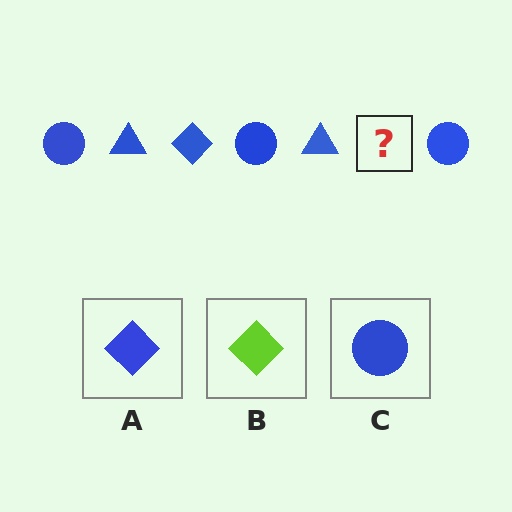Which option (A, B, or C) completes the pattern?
A.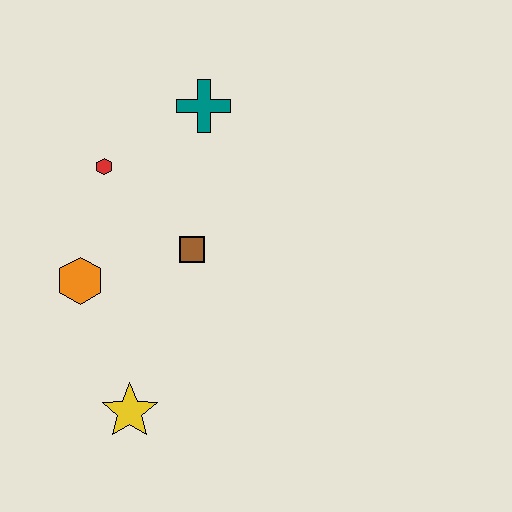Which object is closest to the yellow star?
The orange hexagon is closest to the yellow star.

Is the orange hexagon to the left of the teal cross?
Yes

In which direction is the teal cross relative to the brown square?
The teal cross is above the brown square.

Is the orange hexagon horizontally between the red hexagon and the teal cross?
No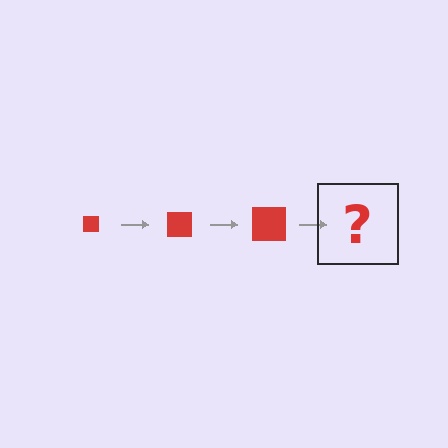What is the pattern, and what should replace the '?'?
The pattern is that the square gets progressively larger each step. The '?' should be a red square, larger than the previous one.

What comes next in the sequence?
The next element should be a red square, larger than the previous one.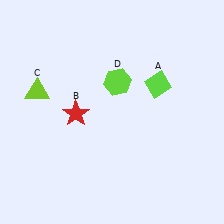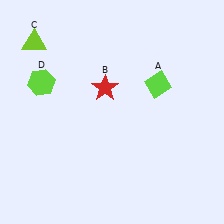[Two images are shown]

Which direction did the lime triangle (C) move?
The lime triangle (C) moved up.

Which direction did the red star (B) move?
The red star (B) moved right.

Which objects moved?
The objects that moved are: the red star (B), the lime triangle (C), the lime hexagon (D).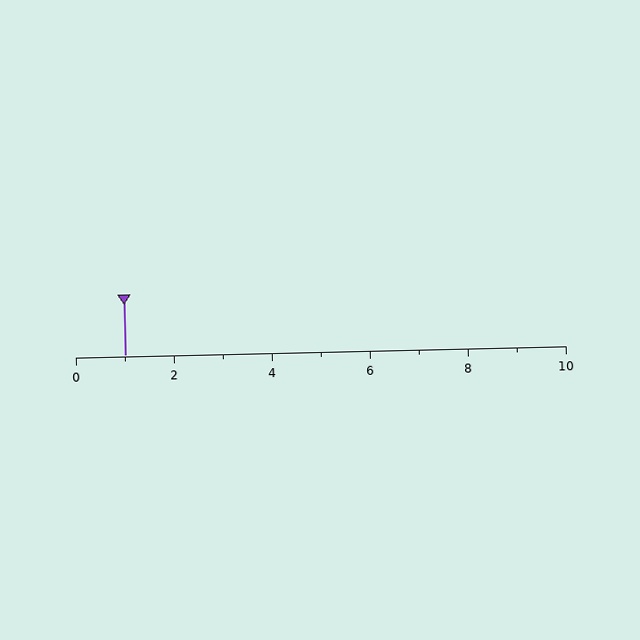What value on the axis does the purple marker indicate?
The marker indicates approximately 1.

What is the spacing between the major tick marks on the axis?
The major ticks are spaced 2 apart.